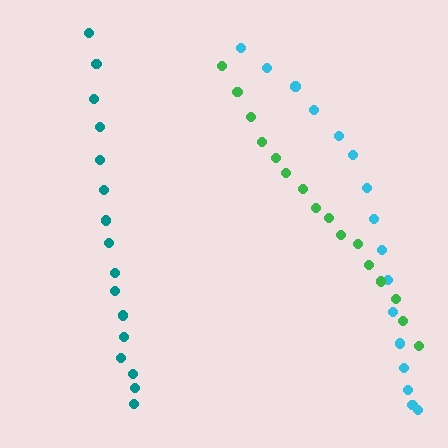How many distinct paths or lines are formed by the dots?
There are 3 distinct paths.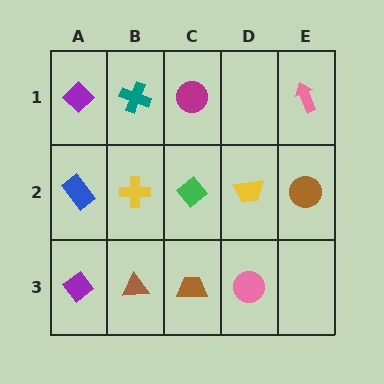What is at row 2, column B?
A yellow cross.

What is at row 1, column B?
A teal cross.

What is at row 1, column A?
A purple diamond.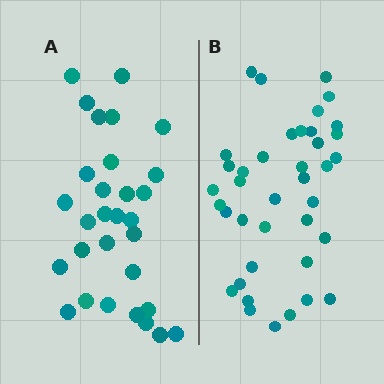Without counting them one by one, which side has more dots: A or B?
Region B (the right region) has more dots.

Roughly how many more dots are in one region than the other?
Region B has roughly 8 or so more dots than region A.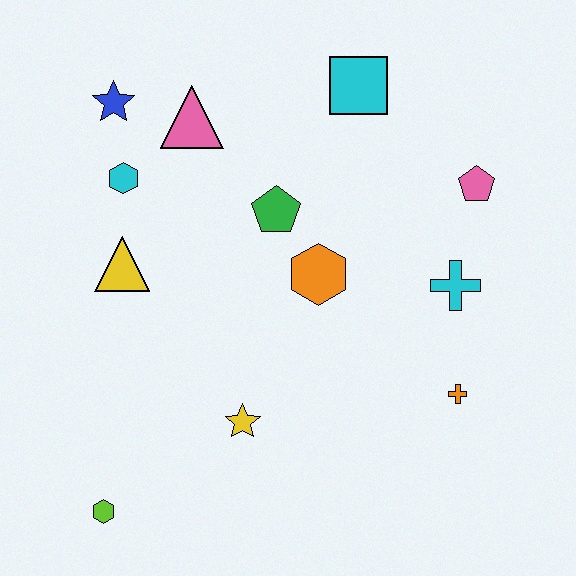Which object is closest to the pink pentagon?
The cyan cross is closest to the pink pentagon.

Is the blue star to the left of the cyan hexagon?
Yes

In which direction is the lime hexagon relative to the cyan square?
The lime hexagon is below the cyan square.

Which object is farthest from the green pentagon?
The lime hexagon is farthest from the green pentagon.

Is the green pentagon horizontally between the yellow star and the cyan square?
Yes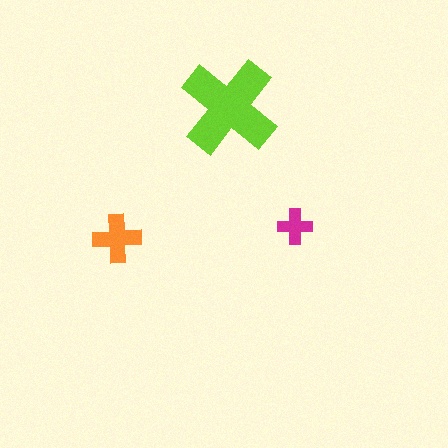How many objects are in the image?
There are 3 objects in the image.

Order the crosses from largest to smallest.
the lime one, the orange one, the magenta one.